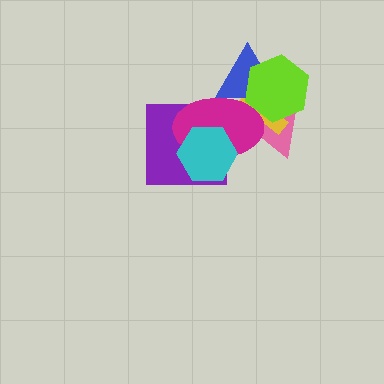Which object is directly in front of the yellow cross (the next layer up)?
The blue triangle is directly in front of the yellow cross.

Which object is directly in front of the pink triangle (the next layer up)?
The yellow cross is directly in front of the pink triangle.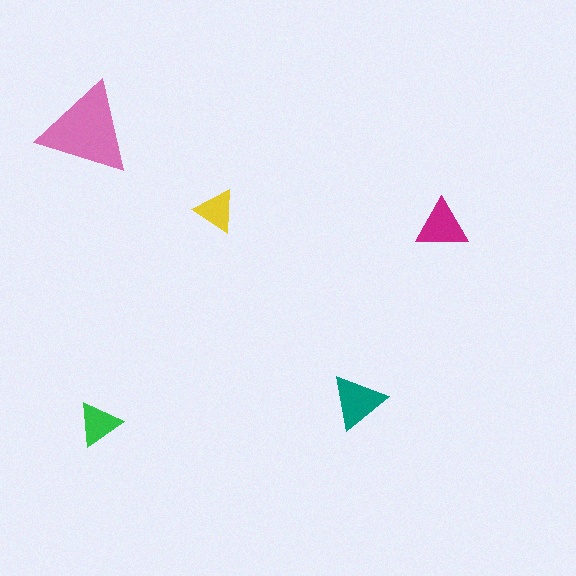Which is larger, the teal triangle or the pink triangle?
The pink one.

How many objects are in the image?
There are 5 objects in the image.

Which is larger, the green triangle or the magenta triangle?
The magenta one.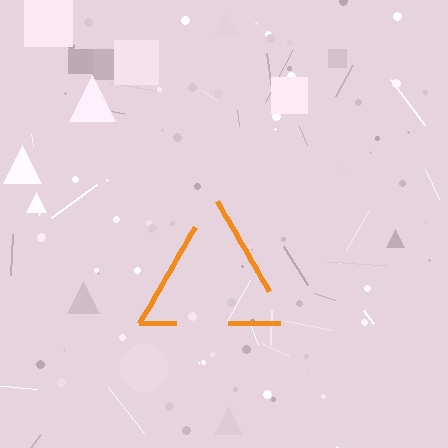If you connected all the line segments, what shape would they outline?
They would outline a triangle.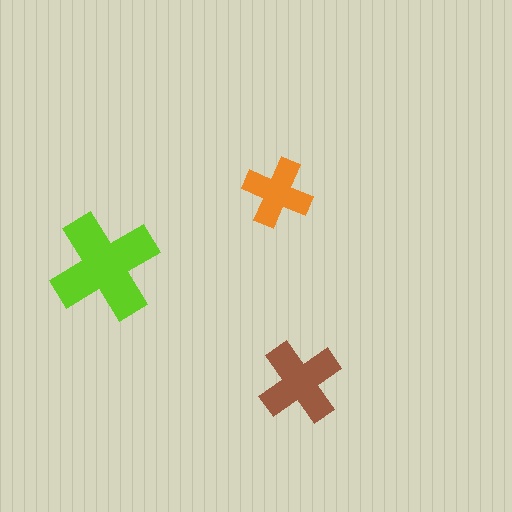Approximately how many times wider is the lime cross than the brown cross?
About 1.5 times wider.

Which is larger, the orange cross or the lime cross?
The lime one.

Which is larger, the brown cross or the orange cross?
The brown one.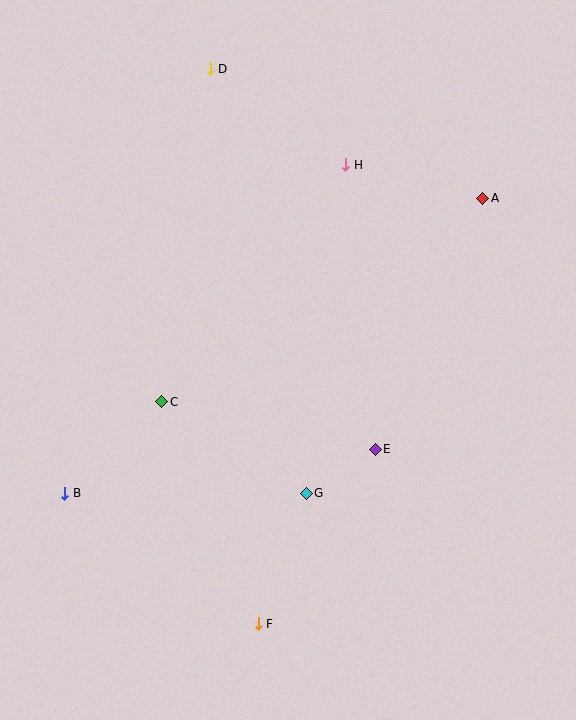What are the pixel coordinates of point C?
Point C is at (162, 402).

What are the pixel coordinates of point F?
Point F is at (258, 624).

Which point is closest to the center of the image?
Point E at (375, 449) is closest to the center.